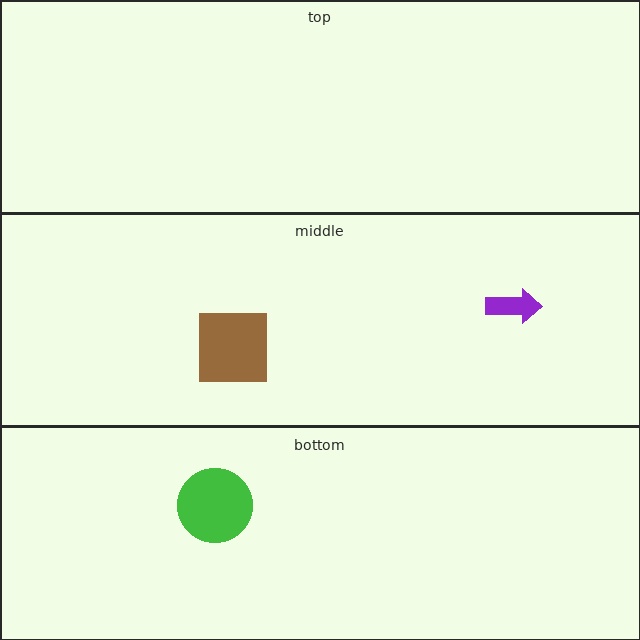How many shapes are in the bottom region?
1.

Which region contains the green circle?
The bottom region.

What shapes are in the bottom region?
The green circle.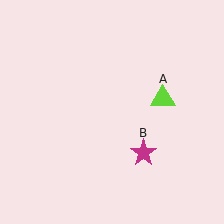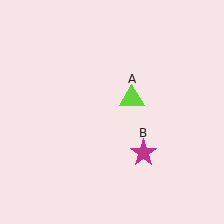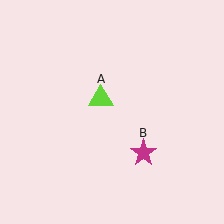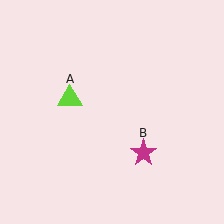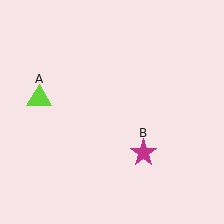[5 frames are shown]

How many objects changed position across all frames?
1 object changed position: lime triangle (object A).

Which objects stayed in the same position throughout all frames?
Magenta star (object B) remained stationary.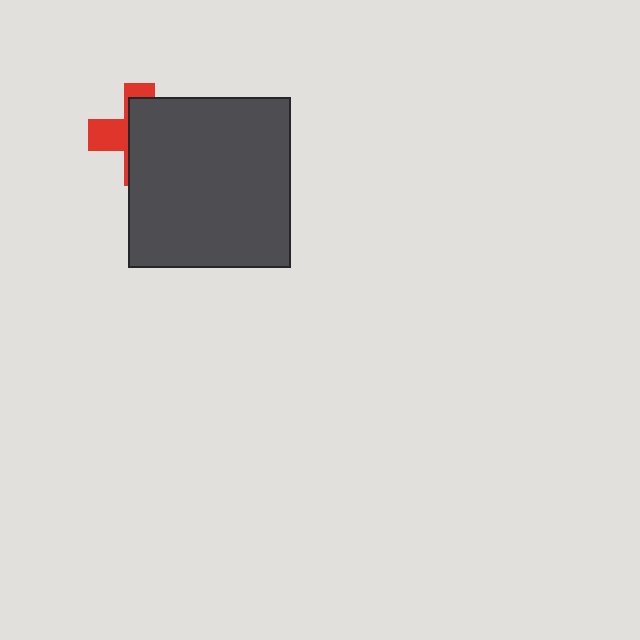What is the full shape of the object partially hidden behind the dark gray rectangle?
The partially hidden object is a red cross.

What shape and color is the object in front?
The object in front is a dark gray rectangle.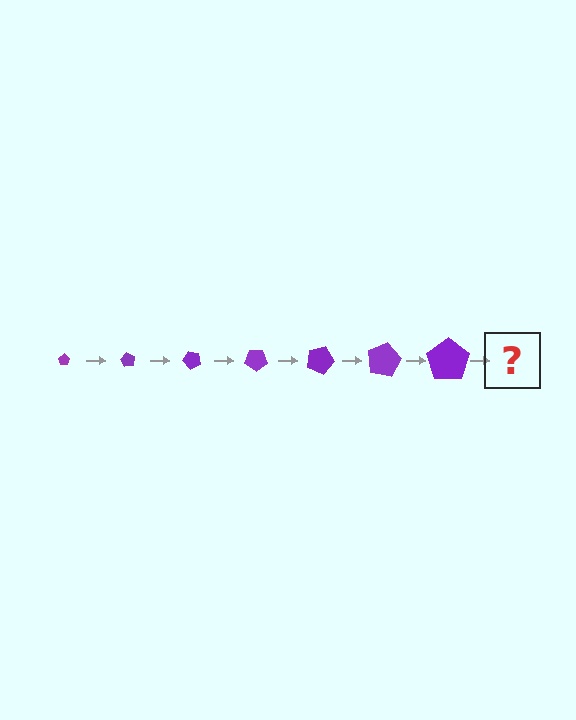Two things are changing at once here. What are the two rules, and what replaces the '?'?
The two rules are that the pentagon grows larger each step and it rotates 60 degrees each step. The '?' should be a pentagon, larger than the previous one and rotated 420 degrees from the start.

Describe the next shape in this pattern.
It should be a pentagon, larger than the previous one and rotated 420 degrees from the start.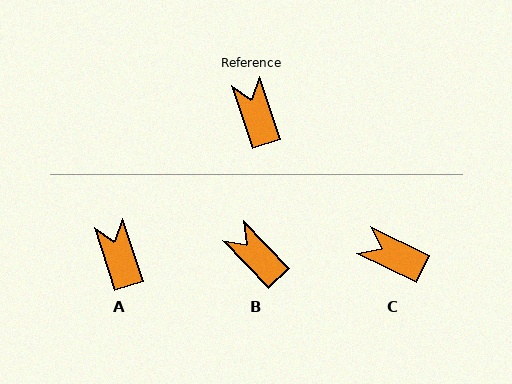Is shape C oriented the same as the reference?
No, it is off by about 46 degrees.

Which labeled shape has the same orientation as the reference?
A.